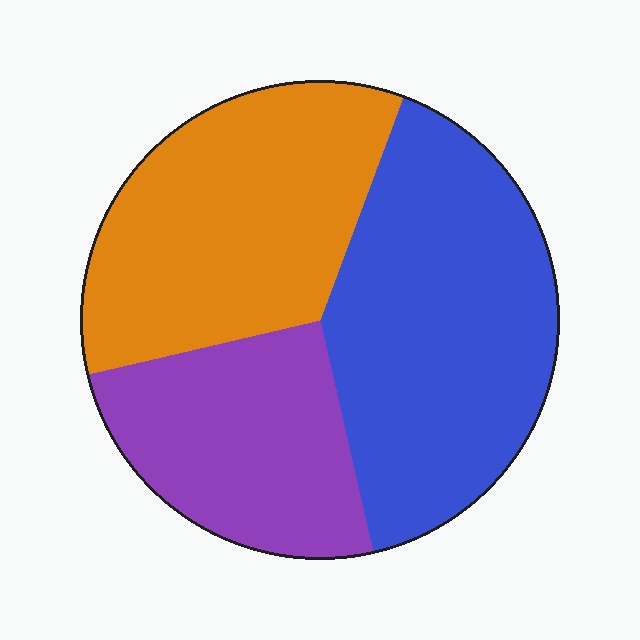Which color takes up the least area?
Purple, at roughly 25%.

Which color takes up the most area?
Blue, at roughly 40%.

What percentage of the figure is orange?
Orange covers about 35% of the figure.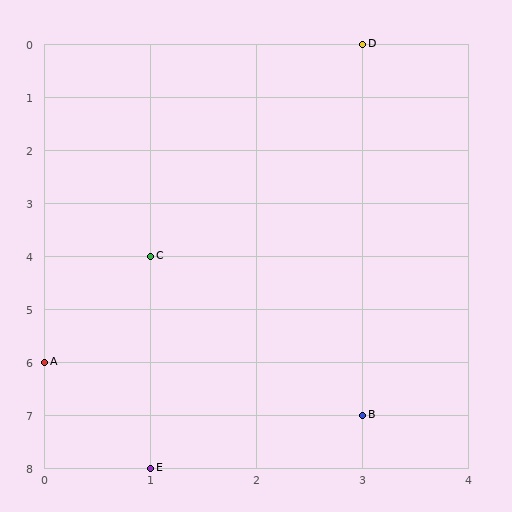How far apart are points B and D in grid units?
Points B and D are 7 rows apart.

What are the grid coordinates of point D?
Point D is at grid coordinates (3, 0).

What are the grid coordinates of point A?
Point A is at grid coordinates (0, 6).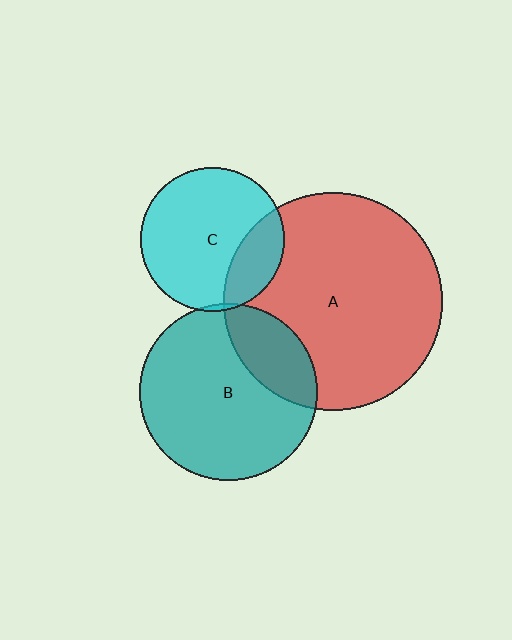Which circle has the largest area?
Circle A (red).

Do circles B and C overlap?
Yes.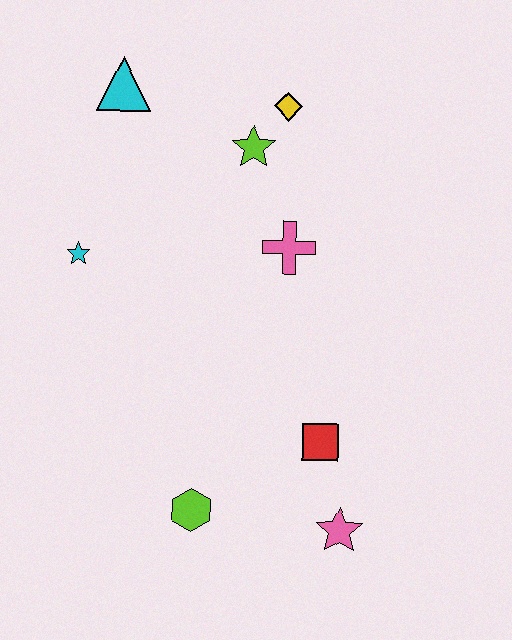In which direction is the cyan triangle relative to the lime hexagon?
The cyan triangle is above the lime hexagon.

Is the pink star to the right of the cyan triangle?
Yes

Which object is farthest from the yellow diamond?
The pink star is farthest from the yellow diamond.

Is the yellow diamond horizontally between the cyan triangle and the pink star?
Yes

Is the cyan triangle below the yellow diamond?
No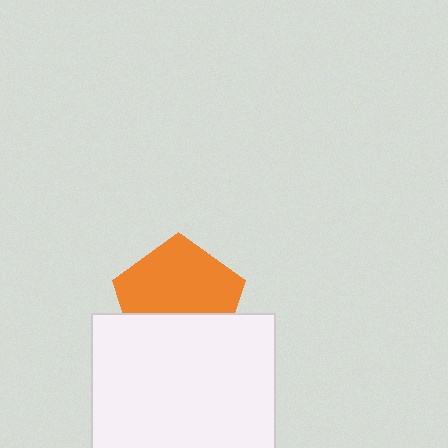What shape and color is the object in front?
The object in front is a white square.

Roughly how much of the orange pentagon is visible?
About half of it is visible (roughly 62%).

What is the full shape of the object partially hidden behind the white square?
The partially hidden object is an orange pentagon.